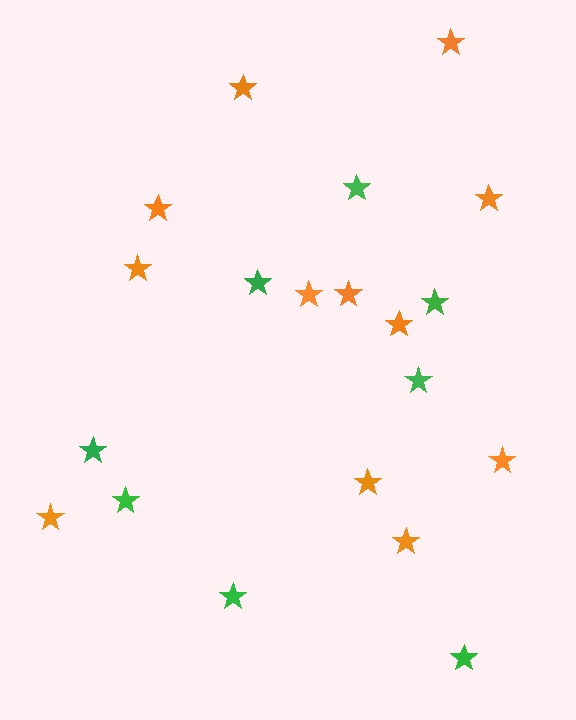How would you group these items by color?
There are 2 groups: one group of orange stars (12) and one group of green stars (8).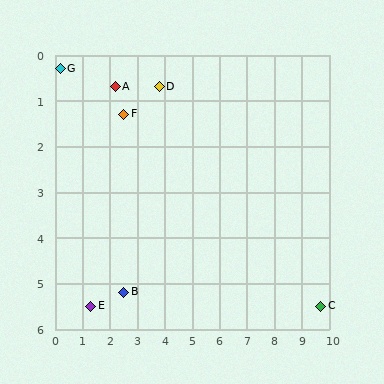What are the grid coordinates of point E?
Point E is at approximately (1.3, 5.5).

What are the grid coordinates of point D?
Point D is at approximately (3.8, 0.7).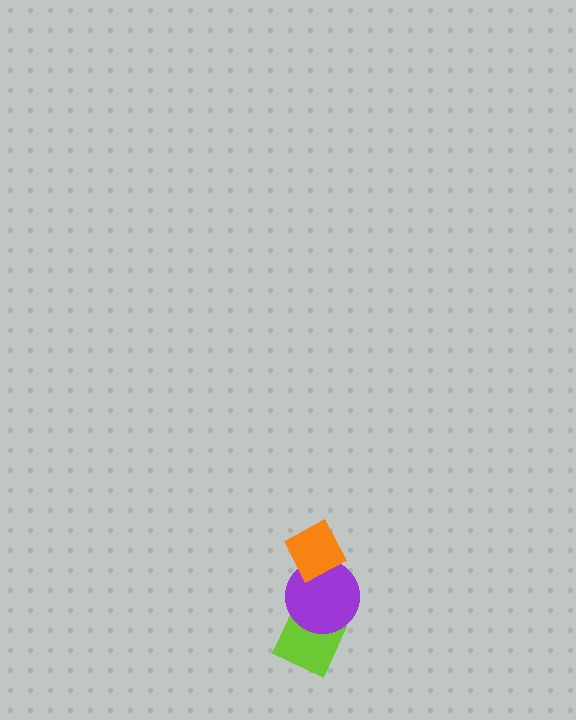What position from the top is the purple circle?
The purple circle is 2nd from the top.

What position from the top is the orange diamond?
The orange diamond is 1st from the top.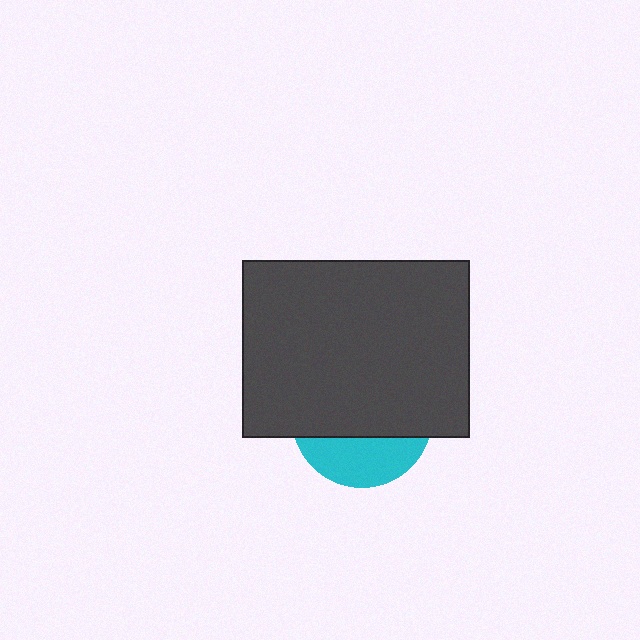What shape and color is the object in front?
The object in front is a dark gray rectangle.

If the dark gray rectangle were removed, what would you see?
You would see the complete cyan circle.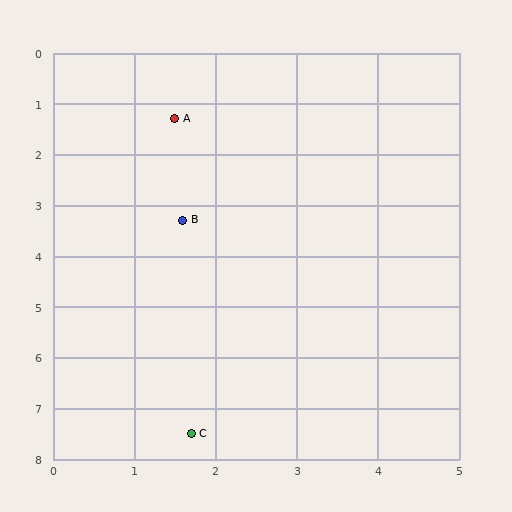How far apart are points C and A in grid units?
Points C and A are about 6.2 grid units apart.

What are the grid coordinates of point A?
Point A is at approximately (1.5, 1.3).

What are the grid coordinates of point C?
Point C is at approximately (1.7, 7.5).